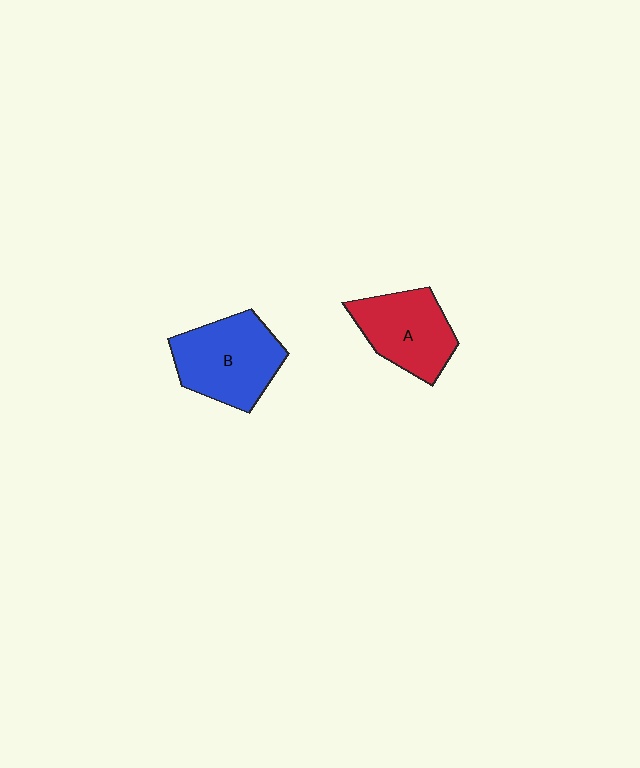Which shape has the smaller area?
Shape A (red).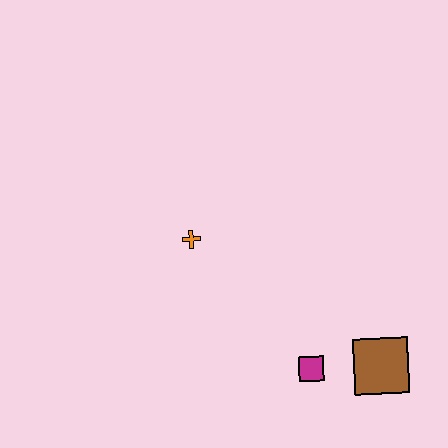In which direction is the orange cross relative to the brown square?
The orange cross is to the left of the brown square.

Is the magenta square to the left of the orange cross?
No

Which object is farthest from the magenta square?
The orange cross is farthest from the magenta square.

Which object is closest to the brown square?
The magenta square is closest to the brown square.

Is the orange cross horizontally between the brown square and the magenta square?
No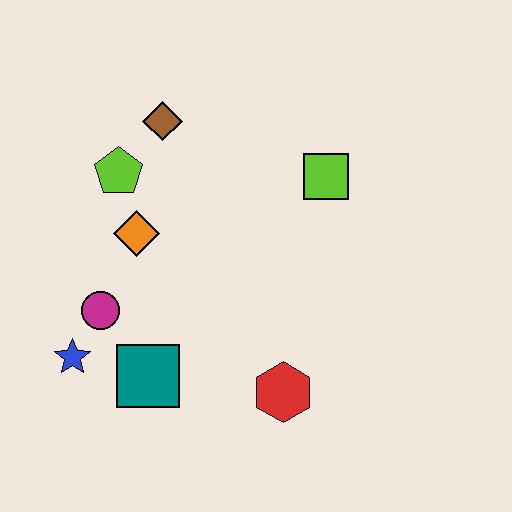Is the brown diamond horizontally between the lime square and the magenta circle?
Yes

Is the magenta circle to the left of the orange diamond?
Yes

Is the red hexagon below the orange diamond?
Yes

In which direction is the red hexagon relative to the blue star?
The red hexagon is to the right of the blue star.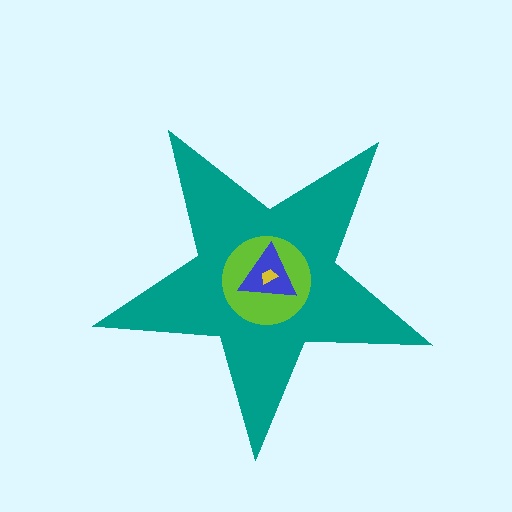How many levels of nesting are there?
4.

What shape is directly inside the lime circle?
The blue triangle.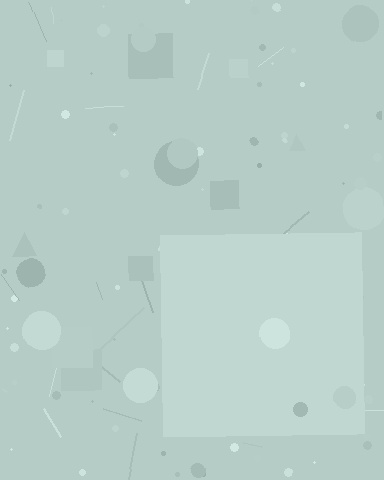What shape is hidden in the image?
A square is hidden in the image.